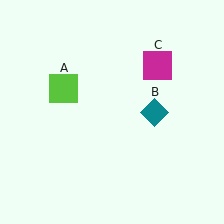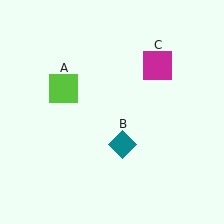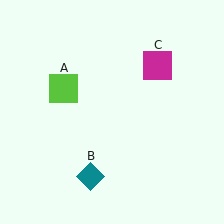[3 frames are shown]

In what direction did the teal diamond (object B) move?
The teal diamond (object B) moved down and to the left.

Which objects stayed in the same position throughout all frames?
Lime square (object A) and magenta square (object C) remained stationary.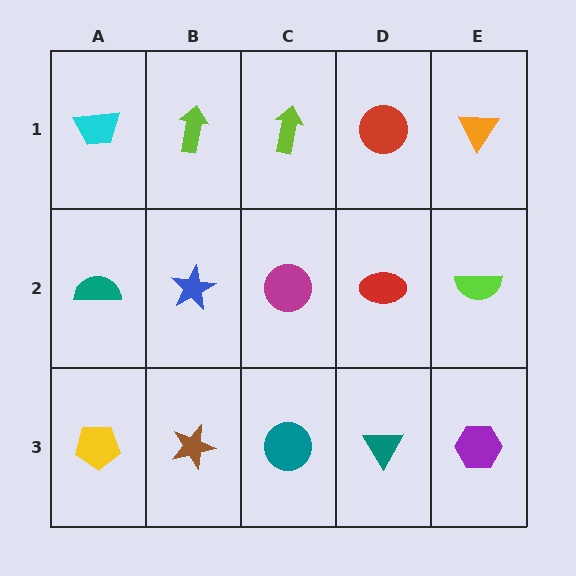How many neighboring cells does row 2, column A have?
3.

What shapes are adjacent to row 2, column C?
A lime arrow (row 1, column C), a teal circle (row 3, column C), a blue star (row 2, column B), a red ellipse (row 2, column D).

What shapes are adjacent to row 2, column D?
A red circle (row 1, column D), a teal triangle (row 3, column D), a magenta circle (row 2, column C), a lime semicircle (row 2, column E).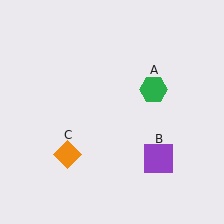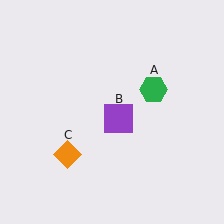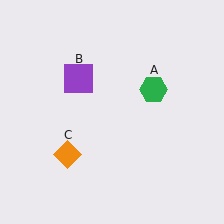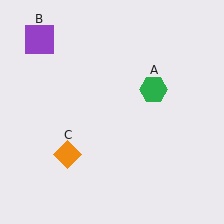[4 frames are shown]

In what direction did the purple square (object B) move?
The purple square (object B) moved up and to the left.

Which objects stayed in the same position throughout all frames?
Green hexagon (object A) and orange diamond (object C) remained stationary.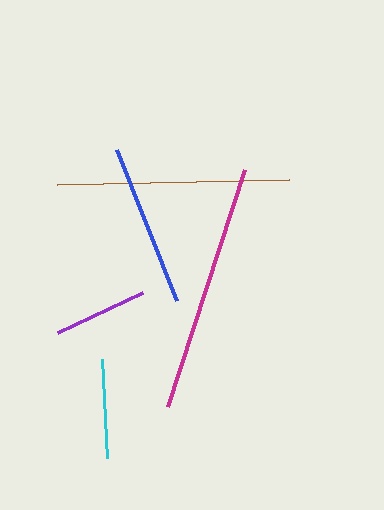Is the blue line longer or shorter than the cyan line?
The blue line is longer than the cyan line.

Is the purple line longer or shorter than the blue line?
The blue line is longer than the purple line.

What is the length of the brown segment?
The brown segment is approximately 232 pixels long.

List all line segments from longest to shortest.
From longest to shortest: magenta, brown, blue, cyan, purple.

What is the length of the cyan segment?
The cyan segment is approximately 99 pixels long.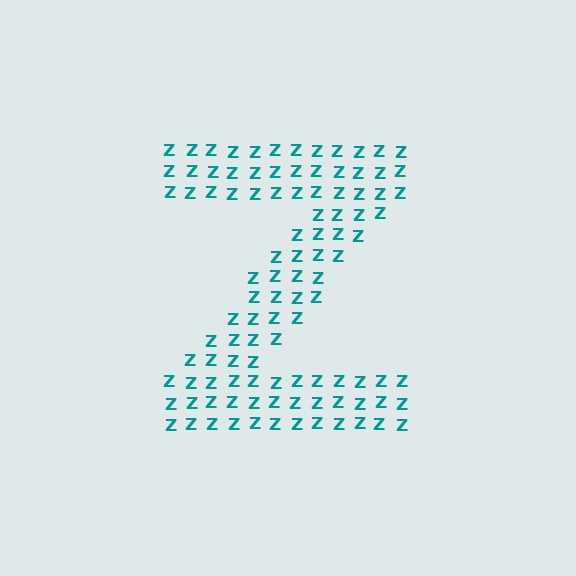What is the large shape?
The large shape is the letter Z.